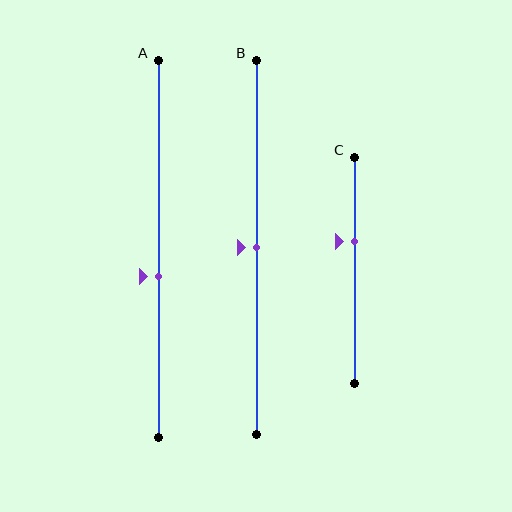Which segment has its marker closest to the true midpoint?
Segment B has its marker closest to the true midpoint.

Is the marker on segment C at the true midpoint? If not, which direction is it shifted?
No, the marker on segment C is shifted upward by about 13% of the segment length.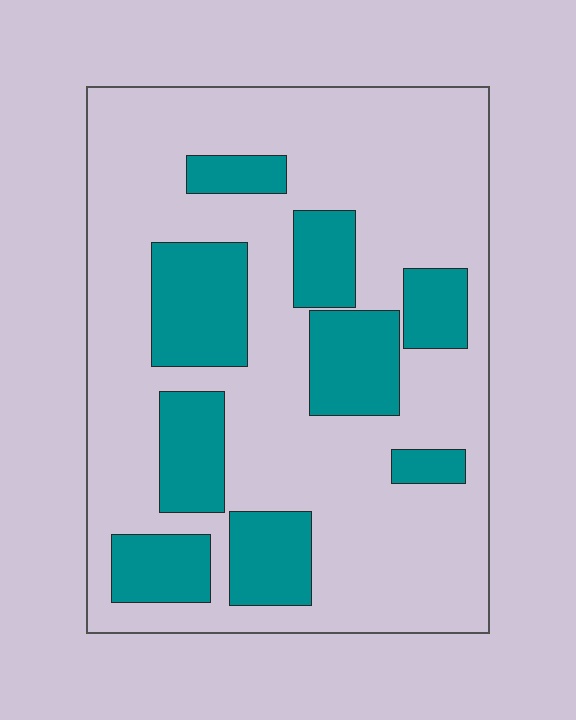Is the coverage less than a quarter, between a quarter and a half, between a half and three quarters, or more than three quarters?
Between a quarter and a half.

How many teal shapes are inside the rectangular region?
9.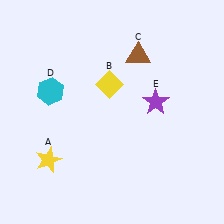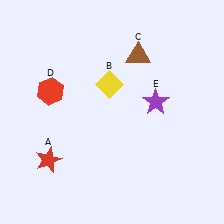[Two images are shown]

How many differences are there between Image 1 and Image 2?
There are 2 differences between the two images.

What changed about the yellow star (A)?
In Image 1, A is yellow. In Image 2, it changed to red.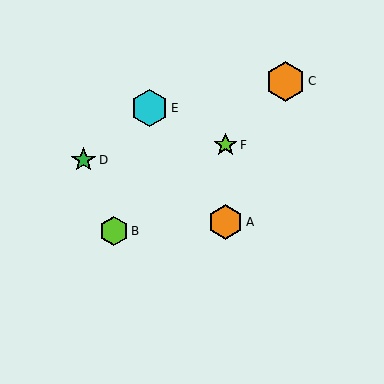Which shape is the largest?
The orange hexagon (labeled C) is the largest.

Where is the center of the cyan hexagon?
The center of the cyan hexagon is at (149, 108).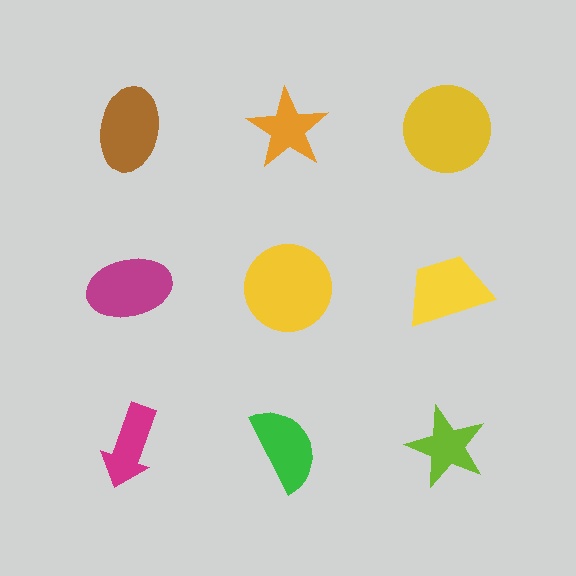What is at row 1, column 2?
An orange star.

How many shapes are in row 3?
3 shapes.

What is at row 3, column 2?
A green semicircle.